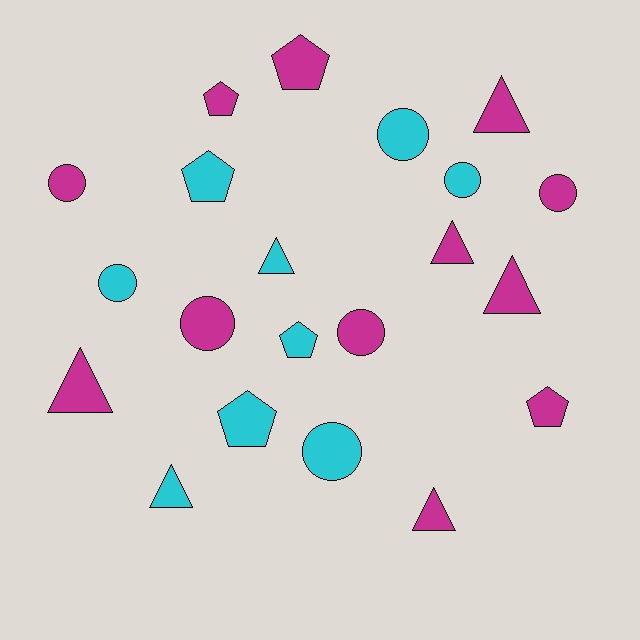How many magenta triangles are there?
There are 5 magenta triangles.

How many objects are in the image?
There are 21 objects.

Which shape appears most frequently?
Circle, with 8 objects.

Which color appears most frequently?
Magenta, with 12 objects.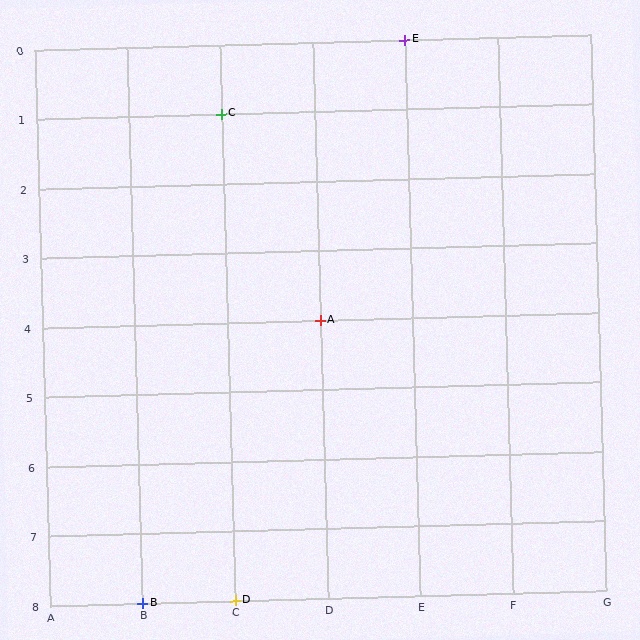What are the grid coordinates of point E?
Point E is at grid coordinates (E, 0).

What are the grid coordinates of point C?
Point C is at grid coordinates (C, 1).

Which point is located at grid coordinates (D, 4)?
Point A is at (D, 4).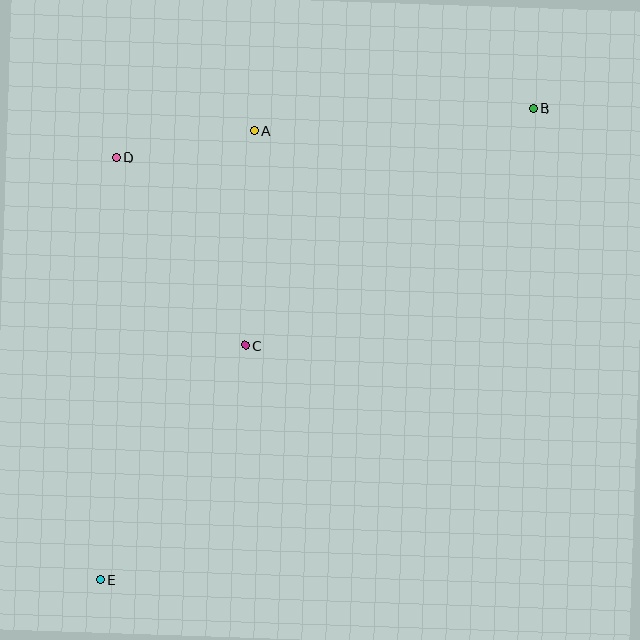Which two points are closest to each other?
Points A and D are closest to each other.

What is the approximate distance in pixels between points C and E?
The distance between C and E is approximately 275 pixels.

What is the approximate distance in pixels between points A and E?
The distance between A and E is approximately 475 pixels.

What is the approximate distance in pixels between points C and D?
The distance between C and D is approximately 228 pixels.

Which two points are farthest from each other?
Points B and E are farthest from each other.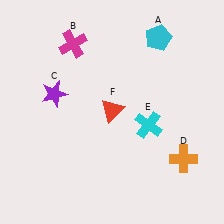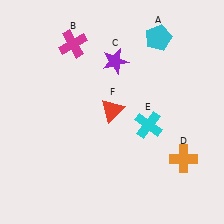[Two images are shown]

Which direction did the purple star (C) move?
The purple star (C) moved right.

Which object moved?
The purple star (C) moved right.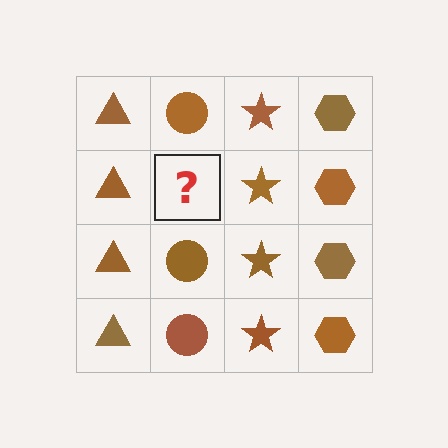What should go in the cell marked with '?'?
The missing cell should contain a brown circle.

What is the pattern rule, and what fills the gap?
The rule is that each column has a consistent shape. The gap should be filled with a brown circle.